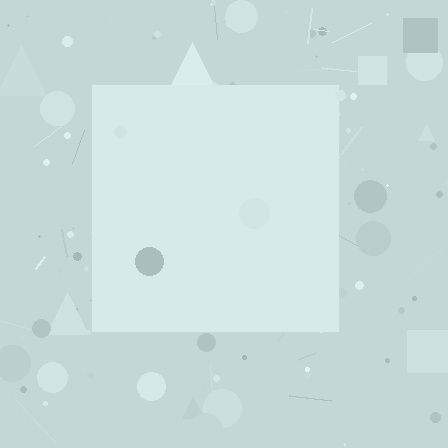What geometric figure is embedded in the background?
A square is embedded in the background.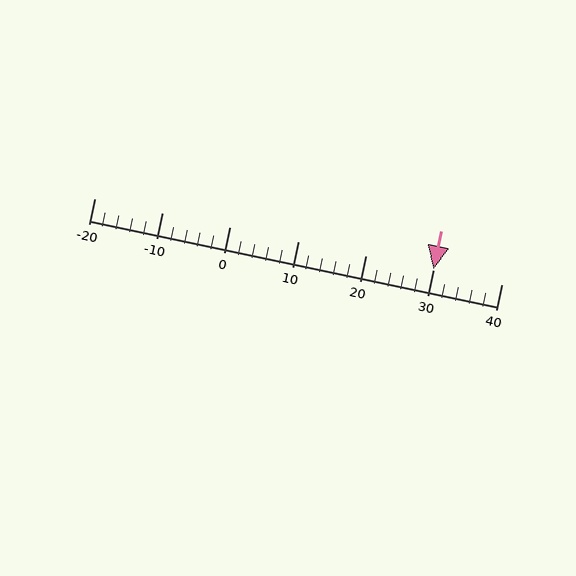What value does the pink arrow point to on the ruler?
The pink arrow points to approximately 30.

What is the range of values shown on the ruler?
The ruler shows values from -20 to 40.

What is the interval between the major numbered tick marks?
The major tick marks are spaced 10 units apart.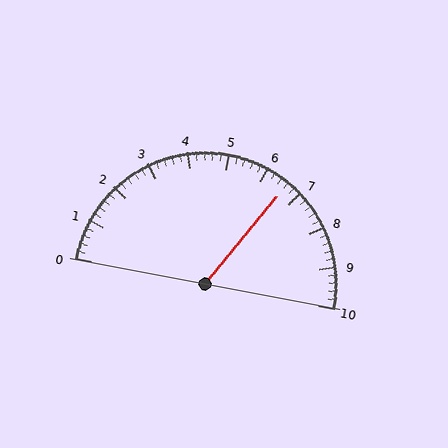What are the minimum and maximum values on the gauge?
The gauge ranges from 0 to 10.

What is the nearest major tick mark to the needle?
The nearest major tick mark is 7.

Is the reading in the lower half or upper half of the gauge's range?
The reading is in the upper half of the range (0 to 10).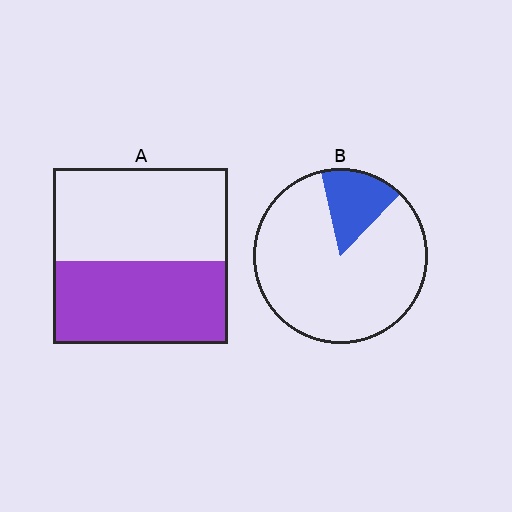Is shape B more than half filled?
No.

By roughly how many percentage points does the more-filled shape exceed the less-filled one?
By roughly 30 percentage points (A over B).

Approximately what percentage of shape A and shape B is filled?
A is approximately 45% and B is approximately 15%.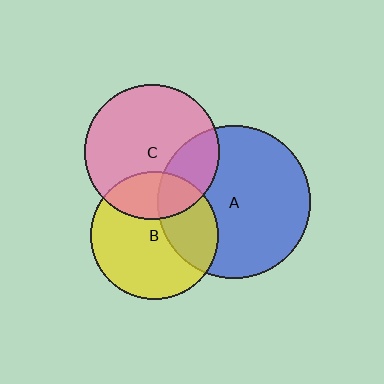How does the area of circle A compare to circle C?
Approximately 1.3 times.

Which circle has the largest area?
Circle A (blue).